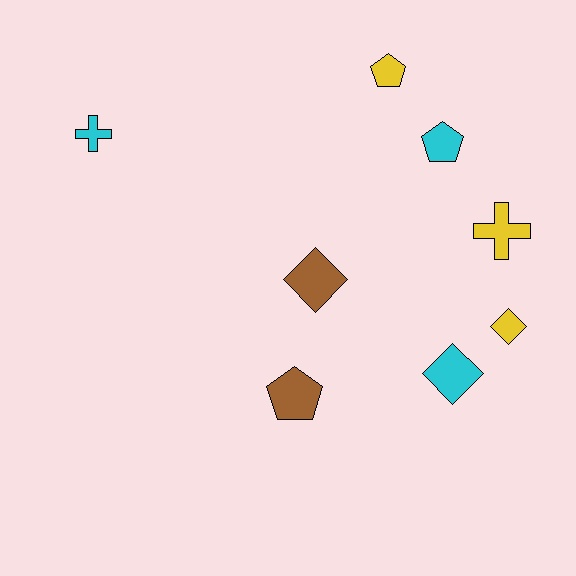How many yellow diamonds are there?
There is 1 yellow diamond.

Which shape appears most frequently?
Diamond, with 3 objects.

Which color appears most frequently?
Cyan, with 3 objects.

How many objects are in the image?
There are 8 objects.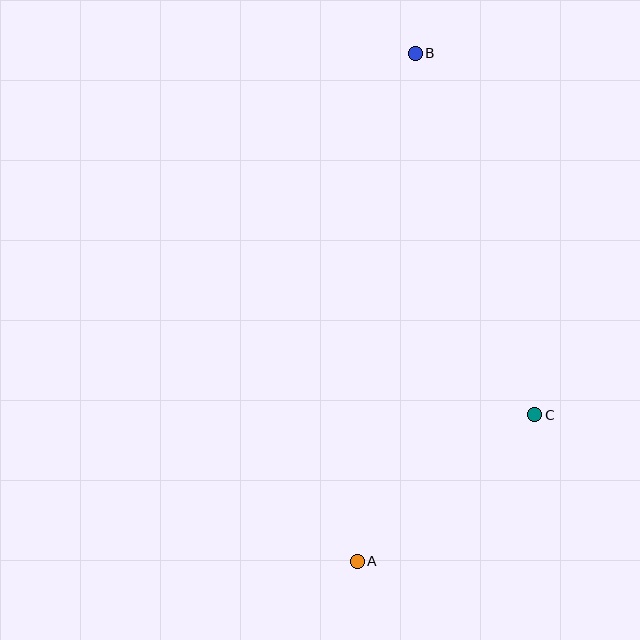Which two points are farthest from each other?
Points A and B are farthest from each other.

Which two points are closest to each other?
Points A and C are closest to each other.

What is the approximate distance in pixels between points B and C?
The distance between B and C is approximately 381 pixels.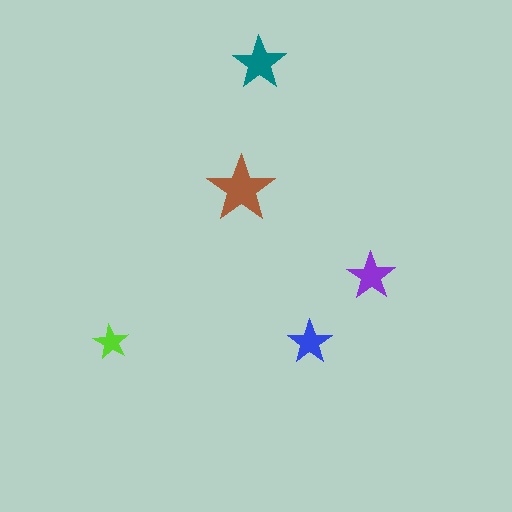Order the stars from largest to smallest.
the brown one, the teal one, the purple one, the blue one, the lime one.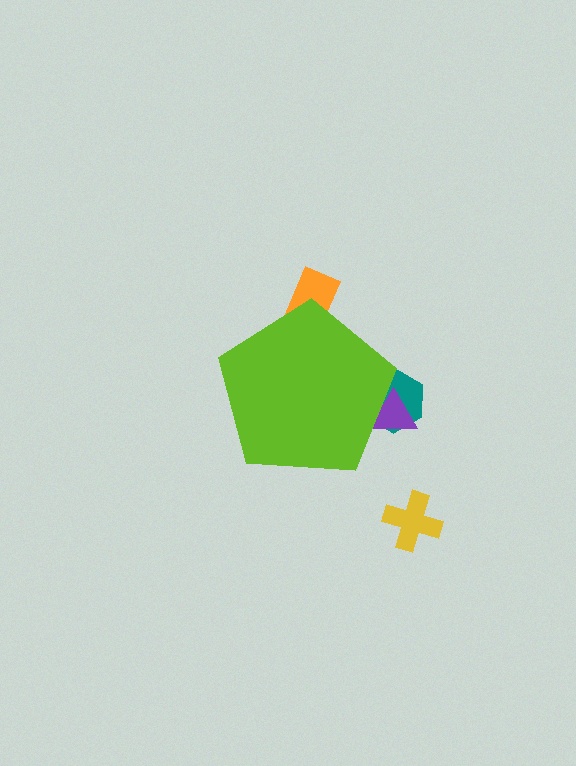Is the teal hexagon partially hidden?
Yes, the teal hexagon is partially hidden behind the lime pentagon.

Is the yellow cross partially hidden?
No, the yellow cross is fully visible.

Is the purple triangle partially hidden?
Yes, the purple triangle is partially hidden behind the lime pentagon.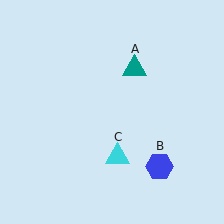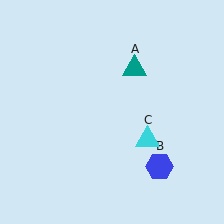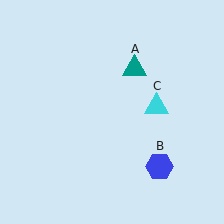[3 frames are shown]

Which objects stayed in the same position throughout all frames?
Teal triangle (object A) and blue hexagon (object B) remained stationary.